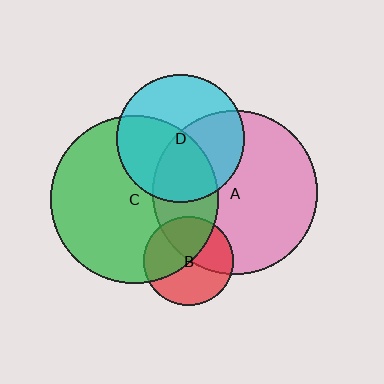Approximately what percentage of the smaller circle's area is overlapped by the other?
Approximately 45%.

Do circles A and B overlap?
Yes.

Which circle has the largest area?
Circle C (green).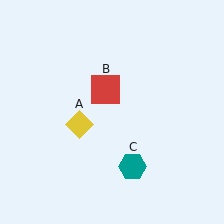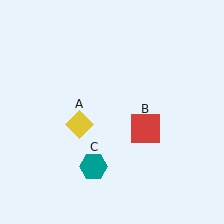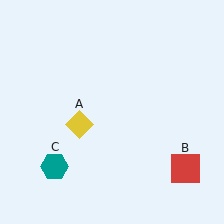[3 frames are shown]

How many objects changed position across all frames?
2 objects changed position: red square (object B), teal hexagon (object C).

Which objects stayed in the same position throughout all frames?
Yellow diamond (object A) remained stationary.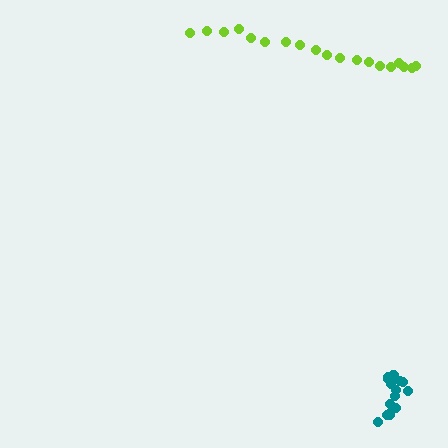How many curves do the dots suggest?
There are 2 distinct paths.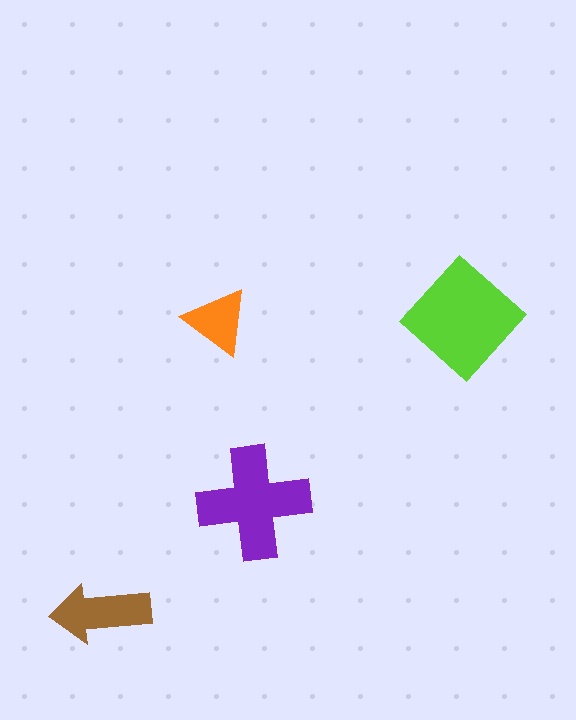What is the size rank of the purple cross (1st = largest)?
2nd.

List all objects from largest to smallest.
The lime diamond, the purple cross, the brown arrow, the orange triangle.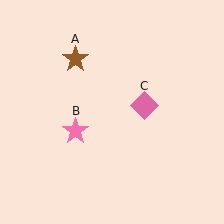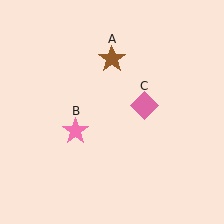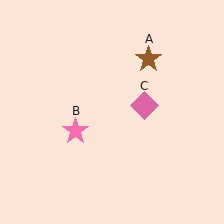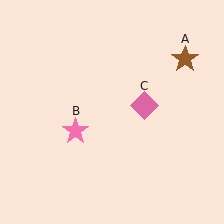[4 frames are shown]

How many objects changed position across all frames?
1 object changed position: brown star (object A).